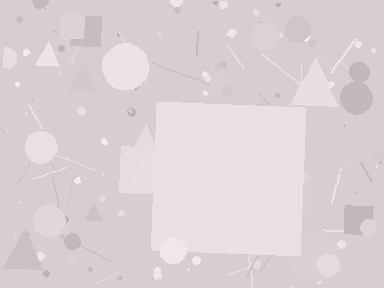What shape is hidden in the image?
A square is hidden in the image.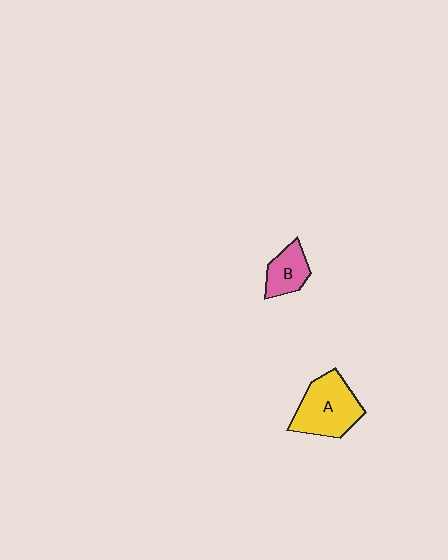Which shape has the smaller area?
Shape B (pink).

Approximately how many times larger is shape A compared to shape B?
Approximately 1.8 times.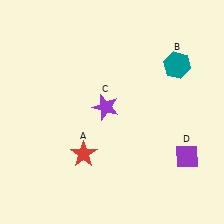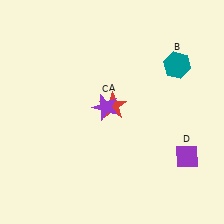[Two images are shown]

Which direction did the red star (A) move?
The red star (A) moved up.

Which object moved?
The red star (A) moved up.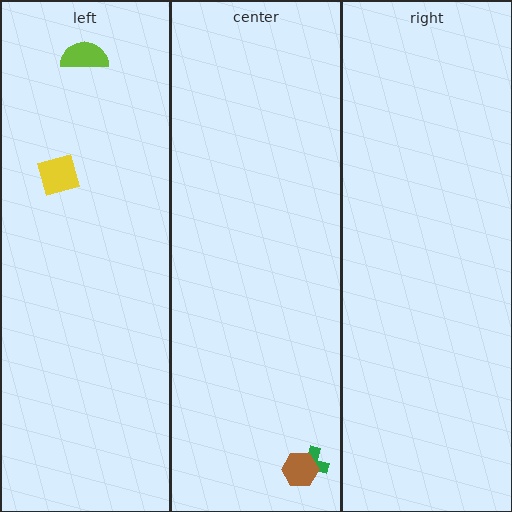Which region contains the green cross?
The center region.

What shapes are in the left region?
The yellow diamond, the lime semicircle.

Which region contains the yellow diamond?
The left region.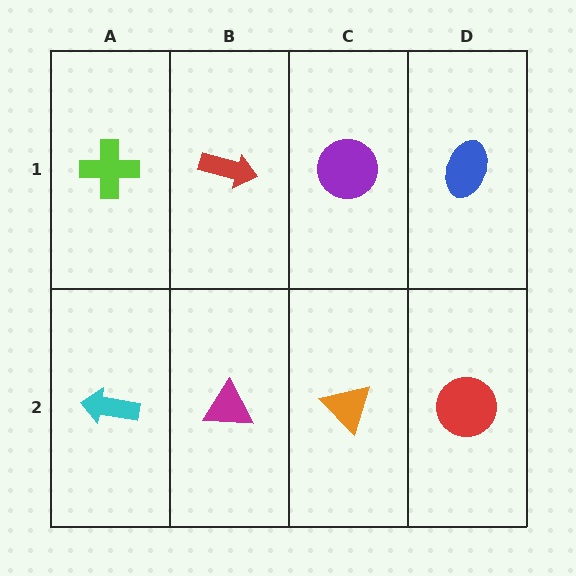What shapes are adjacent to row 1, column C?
An orange triangle (row 2, column C), a red arrow (row 1, column B), a blue ellipse (row 1, column D).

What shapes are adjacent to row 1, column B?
A magenta triangle (row 2, column B), a lime cross (row 1, column A), a purple circle (row 1, column C).